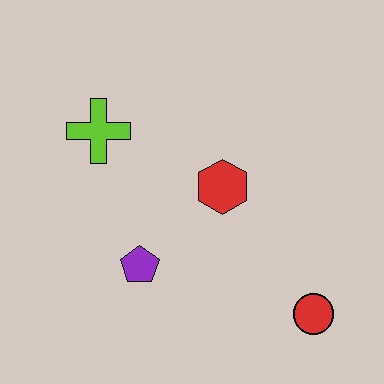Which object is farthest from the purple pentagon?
The red circle is farthest from the purple pentagon.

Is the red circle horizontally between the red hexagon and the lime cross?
No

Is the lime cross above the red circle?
Yes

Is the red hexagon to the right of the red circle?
No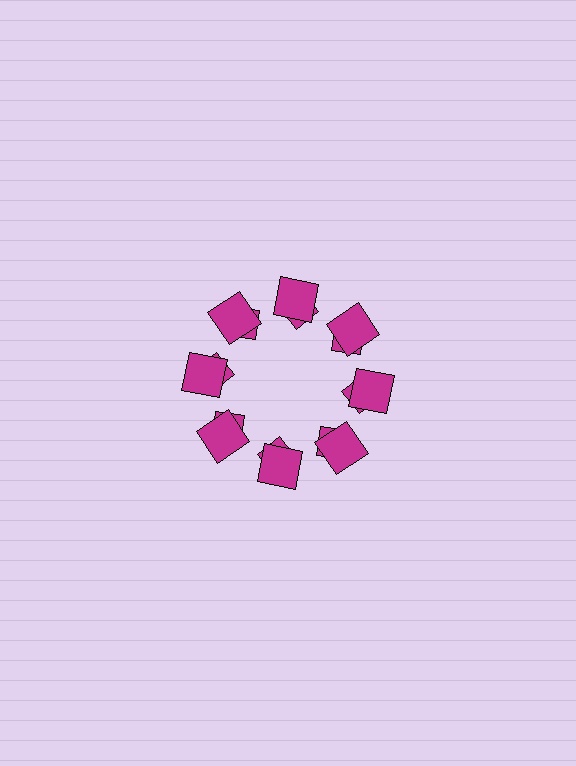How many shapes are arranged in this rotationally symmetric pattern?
There are 16 shapes, arranged in 8 groups of 2.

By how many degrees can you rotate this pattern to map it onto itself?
The pattern maps onto itself every 45 degrees of rotation.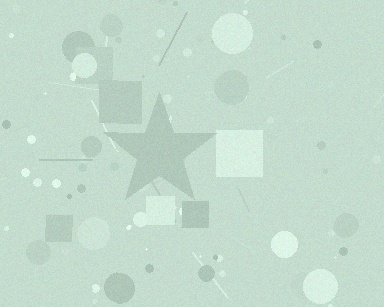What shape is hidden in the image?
A star is hidden in the image.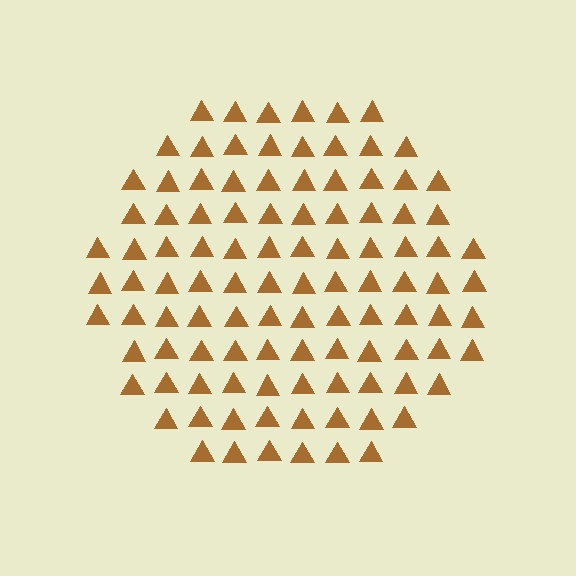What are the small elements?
The small elements are triangles.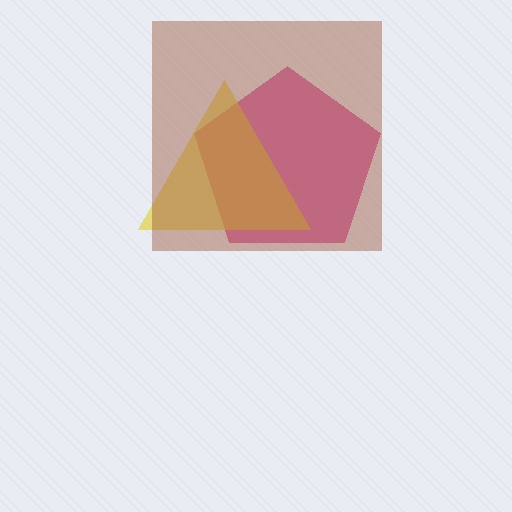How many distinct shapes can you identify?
There are 3 distinct shapes: a magenta pentagon, a yellow triangle, a brown square.